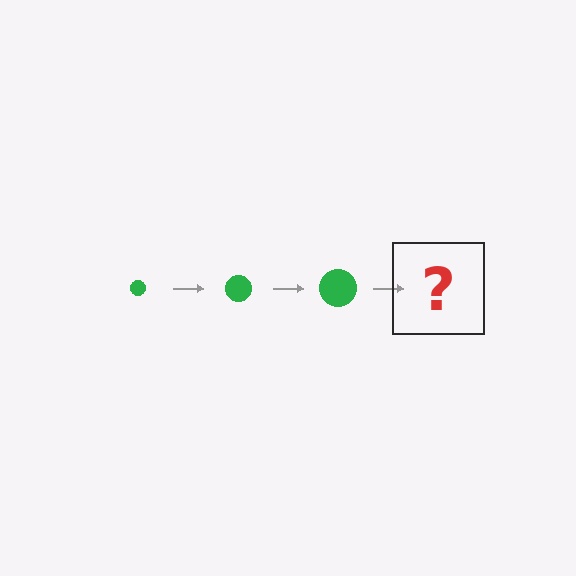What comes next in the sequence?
The next element should be a green circle, larger than the previous one.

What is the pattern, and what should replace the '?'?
The pattern is that the circle gets progressively larger each step. The '?' should be a green circle, larger than the previous one.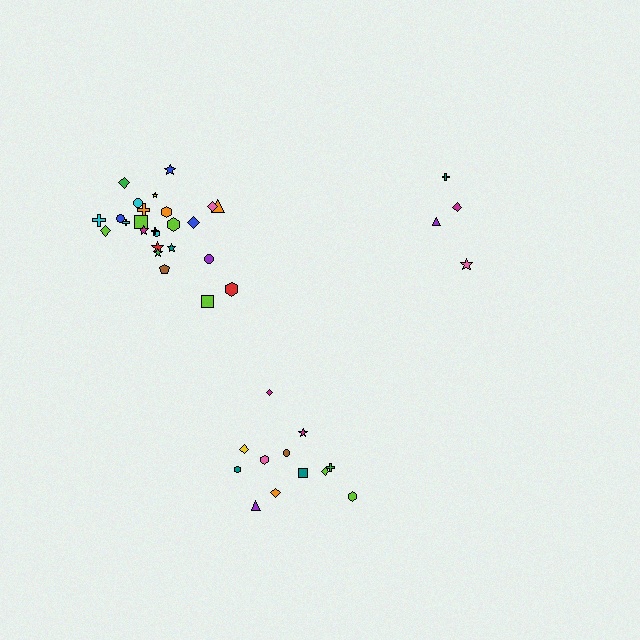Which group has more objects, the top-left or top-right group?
The top-left group.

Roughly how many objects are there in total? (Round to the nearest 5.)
Roughly 40 objects in total.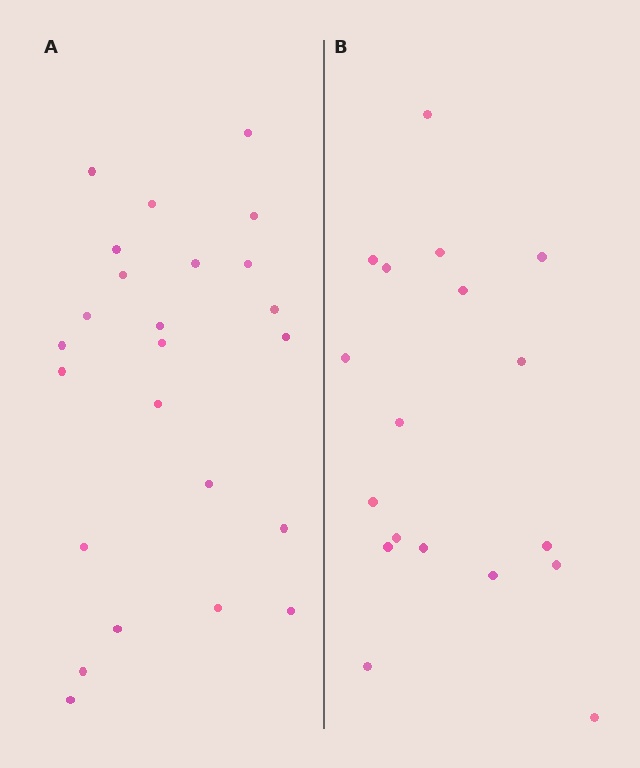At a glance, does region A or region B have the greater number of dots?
Region A (the left region) has more dots.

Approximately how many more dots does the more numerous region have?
Region A has about 6 more dots than region B.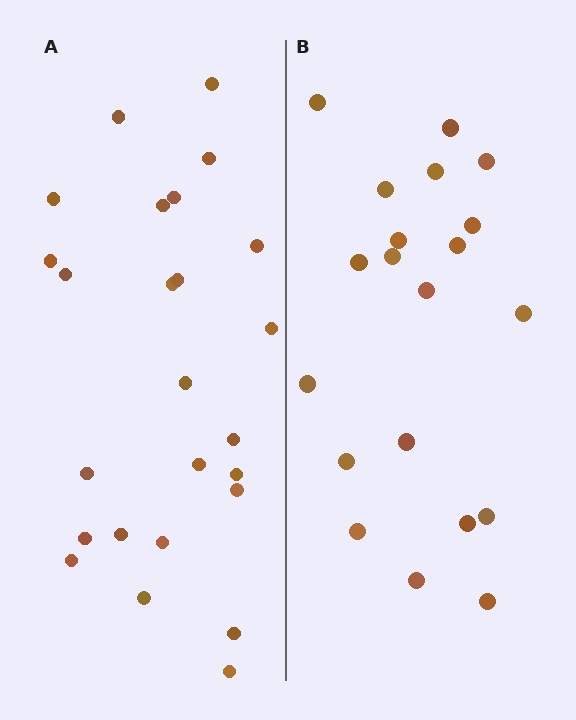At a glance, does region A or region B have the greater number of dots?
Region A (the left region) has more dots.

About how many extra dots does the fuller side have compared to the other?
Region A has about 5 more dots than region B.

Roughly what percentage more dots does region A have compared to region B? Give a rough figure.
About 25% more.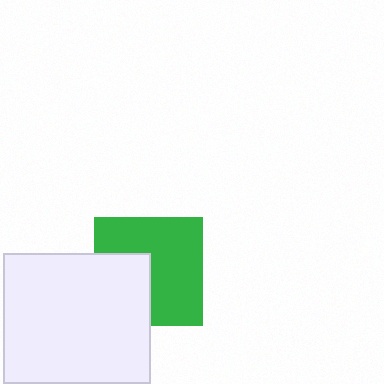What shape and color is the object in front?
The object in front is a white rectangle.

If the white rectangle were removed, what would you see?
You would see the complete green square.